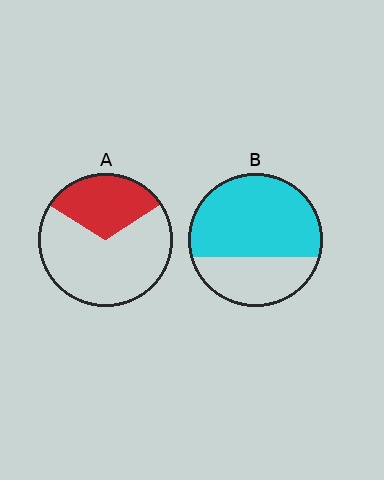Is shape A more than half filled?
No.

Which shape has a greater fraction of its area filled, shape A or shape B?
Shape B.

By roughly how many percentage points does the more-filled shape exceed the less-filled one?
By roughly 35 percentage points (B over A).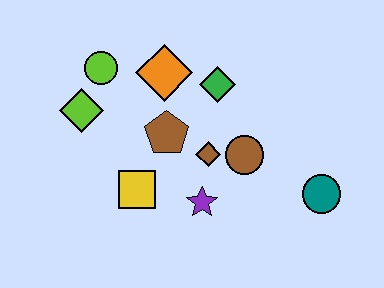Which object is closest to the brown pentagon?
The brown diamond is closest to the brown pentagon.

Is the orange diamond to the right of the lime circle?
Yes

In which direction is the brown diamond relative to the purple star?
The brown diamond is above the purple star.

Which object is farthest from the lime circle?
The teal circle is farthest from the lime circle.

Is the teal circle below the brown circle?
Yes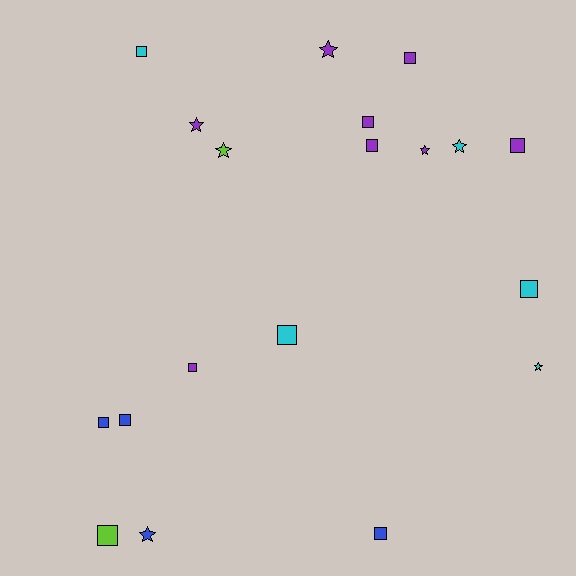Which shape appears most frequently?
Square, with 12 objects.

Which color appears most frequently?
Purple, with 8 objects.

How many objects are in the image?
There are 19 objects.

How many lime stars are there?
There is 1 lime star.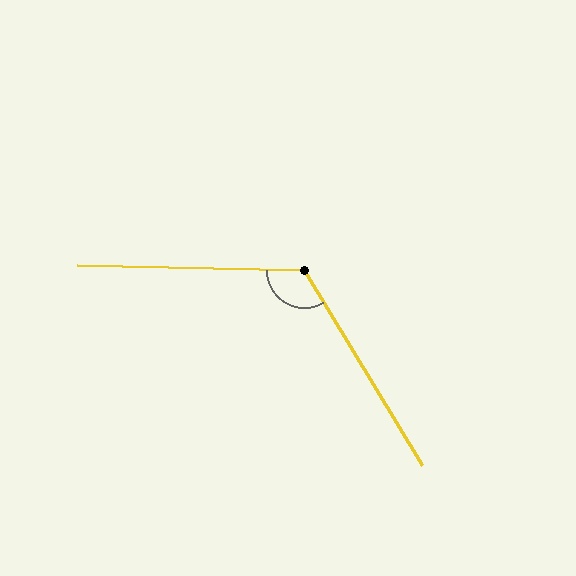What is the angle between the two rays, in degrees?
Approximately 122 degrees.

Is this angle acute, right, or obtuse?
It is obtuse.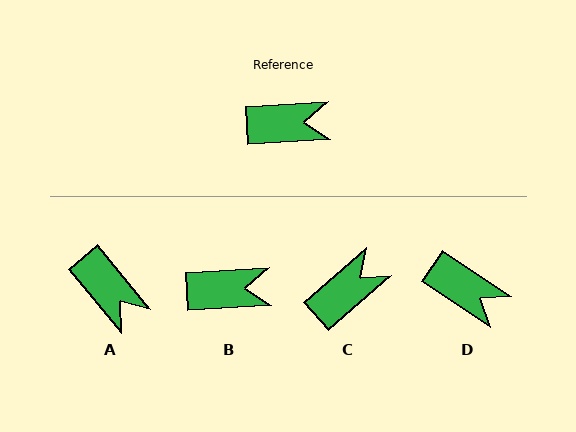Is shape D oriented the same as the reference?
No, it is off by about 37 degrees.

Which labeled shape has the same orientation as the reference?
B.